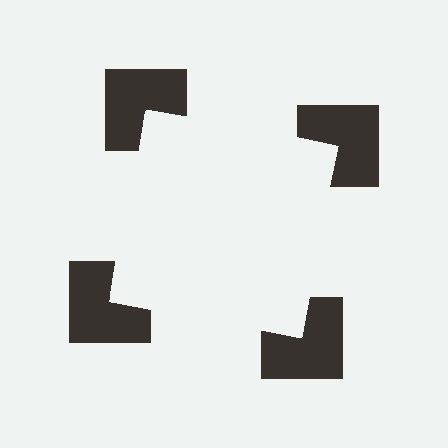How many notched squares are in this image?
There are 4 — one at each vertex of the illusory square.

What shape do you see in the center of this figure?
An illusory square — its edges are inferred from the aligned wedge cuts in the notched squares, not physically drawn.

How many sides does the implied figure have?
4 sides.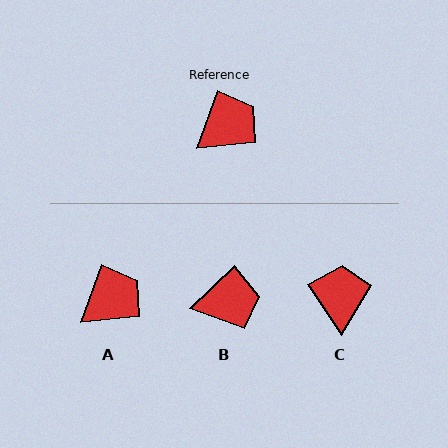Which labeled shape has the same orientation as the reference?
A.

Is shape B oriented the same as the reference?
No, it is off by about 26 degrees.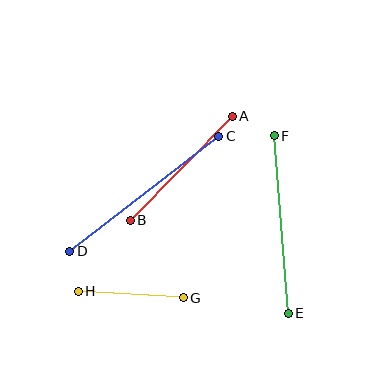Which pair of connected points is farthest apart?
Points C and D are farthest apart.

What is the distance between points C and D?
The distance is approximately 188 pixels.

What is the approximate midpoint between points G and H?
The midpoint is at approximately (131, 295) pixels.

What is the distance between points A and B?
The distance is approximately 145 pixels.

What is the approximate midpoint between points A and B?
The midpoint is at approximately (181, 168) pixels.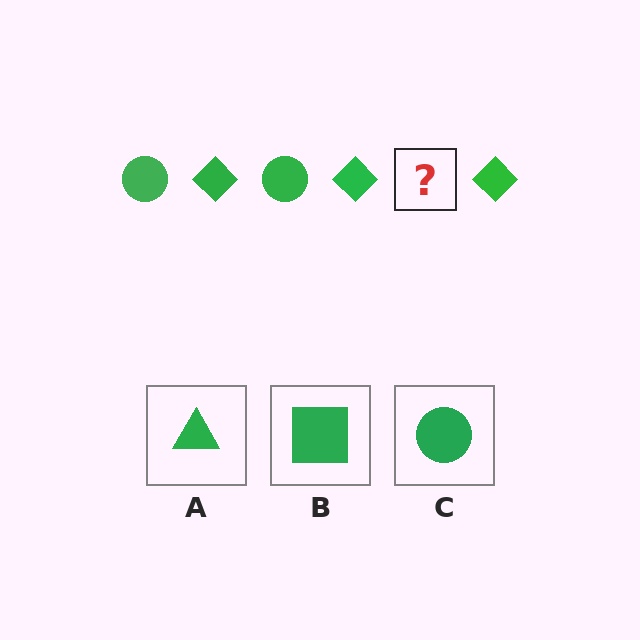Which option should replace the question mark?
Option C.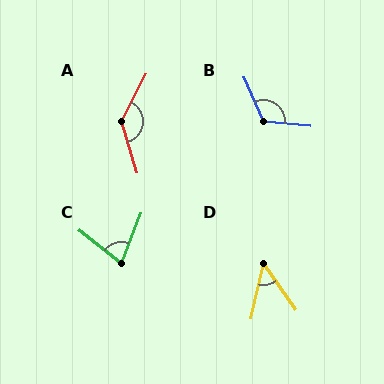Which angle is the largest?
A, at approximately 136 degrees.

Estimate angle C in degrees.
Approximately 73 degrees.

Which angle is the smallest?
D, at approximately 48 degrees.